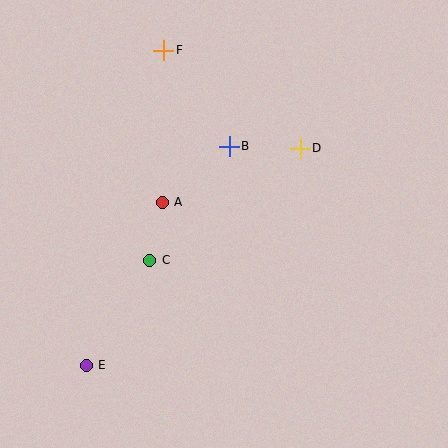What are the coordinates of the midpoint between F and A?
The midpoint between F and A is at (163, 126).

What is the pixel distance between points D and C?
The distance between D and C is 188 pixels.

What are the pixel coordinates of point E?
Point E is at (86, 365).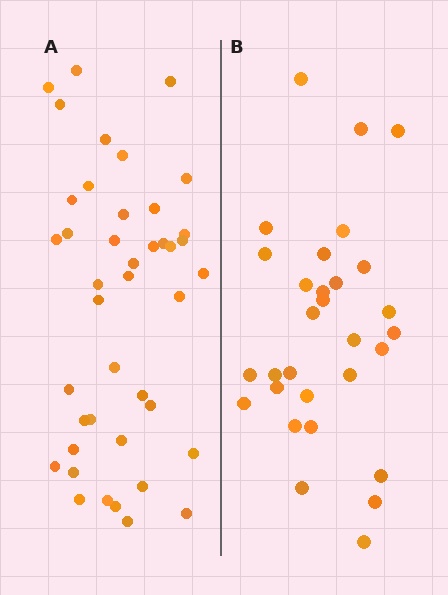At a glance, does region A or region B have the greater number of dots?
Region A (the left region) has more dots.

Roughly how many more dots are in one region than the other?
Region A has roughly 12 or so more dots than region B.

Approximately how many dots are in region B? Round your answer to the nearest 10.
About 30 dots.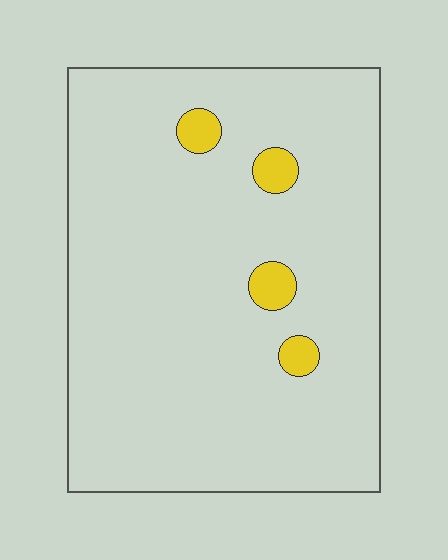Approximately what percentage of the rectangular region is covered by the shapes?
Approximately 5%.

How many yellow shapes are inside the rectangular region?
4.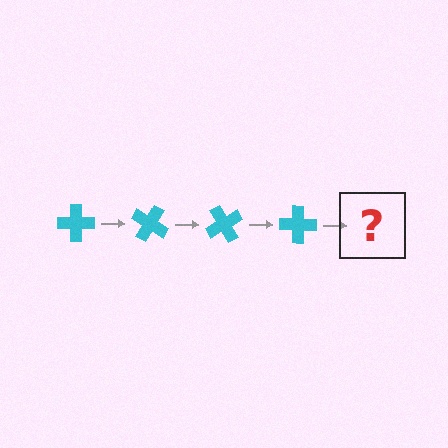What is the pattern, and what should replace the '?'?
The pattern is that the cross rotates 30 degrees each step. The '?' should be a cyan cross rotated 120 degrees.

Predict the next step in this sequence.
The next step is a cyan cross rotated 120 degrees.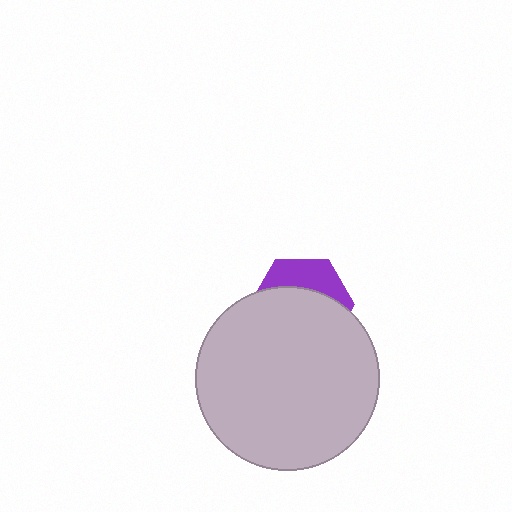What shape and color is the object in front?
The object in front is a light gray circle.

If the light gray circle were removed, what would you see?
You would see the complete purple hexagon.